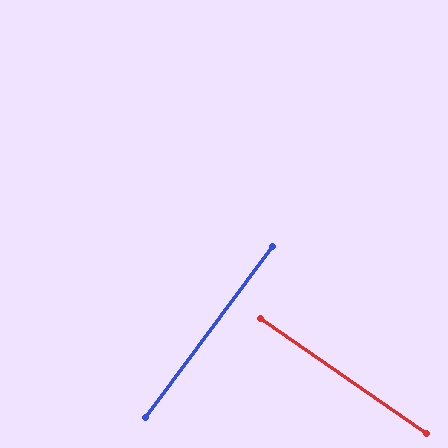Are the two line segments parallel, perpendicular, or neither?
Perpendicular — they meet at approximately 88°.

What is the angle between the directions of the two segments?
Approximately 88 degrees.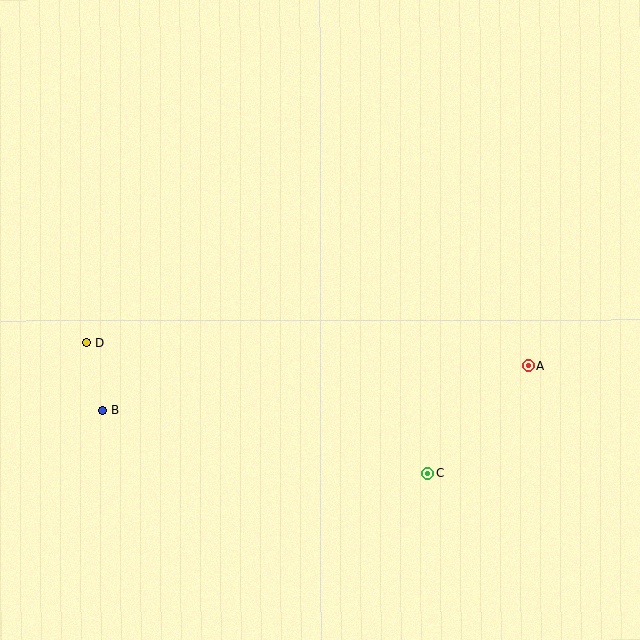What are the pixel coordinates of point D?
Point D is at (87, 343).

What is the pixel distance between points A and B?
The distance between A and B is 428 pixels.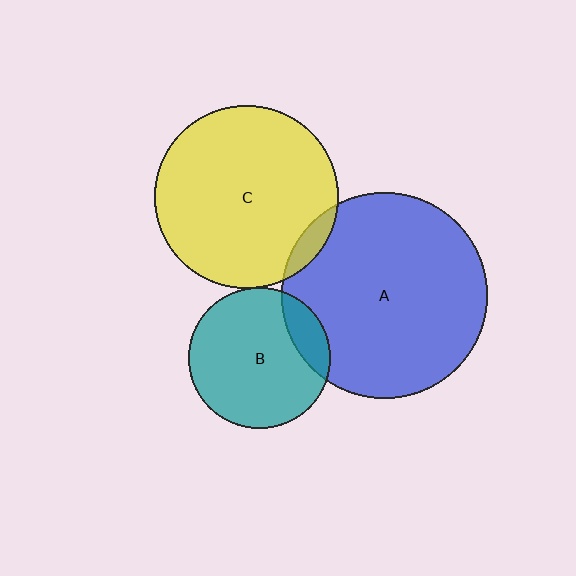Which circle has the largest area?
Circle A (blue).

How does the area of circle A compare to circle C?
Approximately 1.3 times.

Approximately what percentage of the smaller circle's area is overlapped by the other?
Approximately 5%.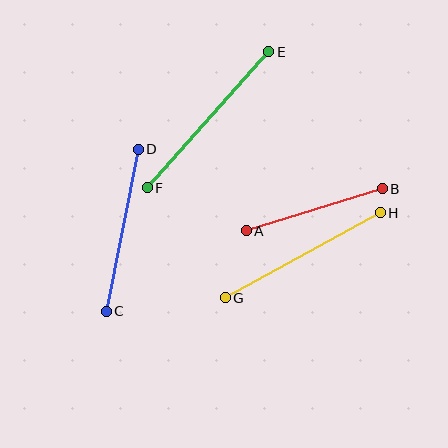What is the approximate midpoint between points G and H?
The midpoint is at approximately (303, 255) pixels.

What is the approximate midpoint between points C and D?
The midpoint is at approximately (122, 230) pixels.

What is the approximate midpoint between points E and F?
The midpoint is at approximately (208, 120) pixels.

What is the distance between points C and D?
The distance is approximately 165 pixels.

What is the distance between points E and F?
The distance is approximately 183 pixels.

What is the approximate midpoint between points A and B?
The midpoint is at approximately (314, 210) pixels.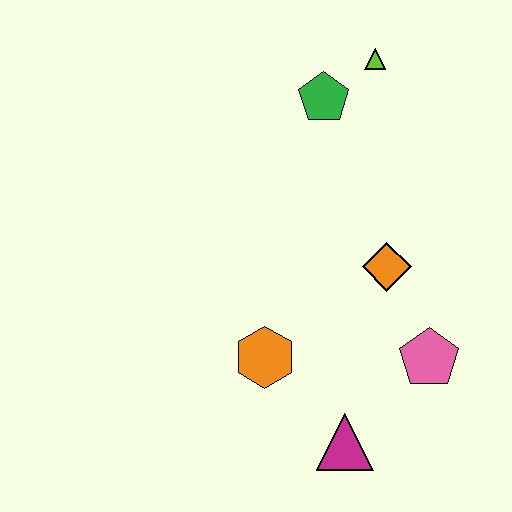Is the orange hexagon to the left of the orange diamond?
Yes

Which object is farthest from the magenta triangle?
The lime triangle is farthest from the magenta triangle.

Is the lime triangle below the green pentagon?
No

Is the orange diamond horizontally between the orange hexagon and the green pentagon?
No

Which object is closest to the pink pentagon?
The orange diamond is closest to the pink pentagon.